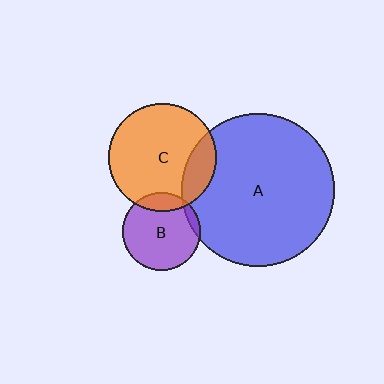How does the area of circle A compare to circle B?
Approximately 3.8 times.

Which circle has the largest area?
Circle A (blue).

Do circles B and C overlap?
Yes.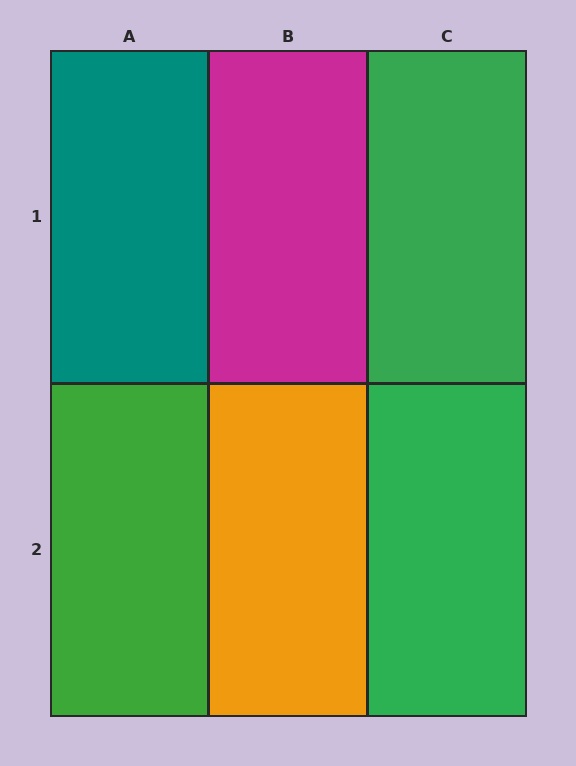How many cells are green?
3 cells are green.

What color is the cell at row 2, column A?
Green.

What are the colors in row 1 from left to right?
Teal, magenta, green.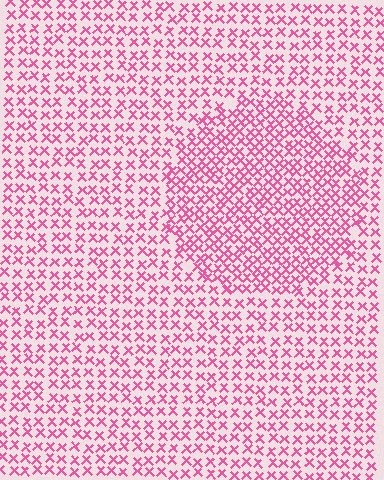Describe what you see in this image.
The image contains small pink elements arranged at two different densities. A circle-shaped region is visible where the elements are more densely packed than the surrounding area.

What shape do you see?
I see a circle.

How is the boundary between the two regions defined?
The boundary is defined by a change in element density (approximately 1.6x ratio). All elements are the same color, size, and shape.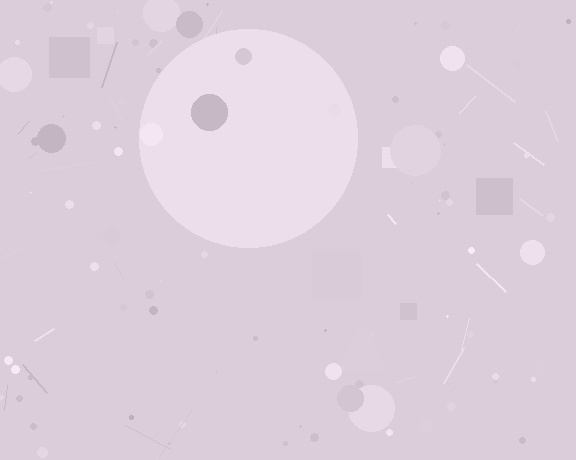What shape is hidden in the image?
A circle is hidden in the image.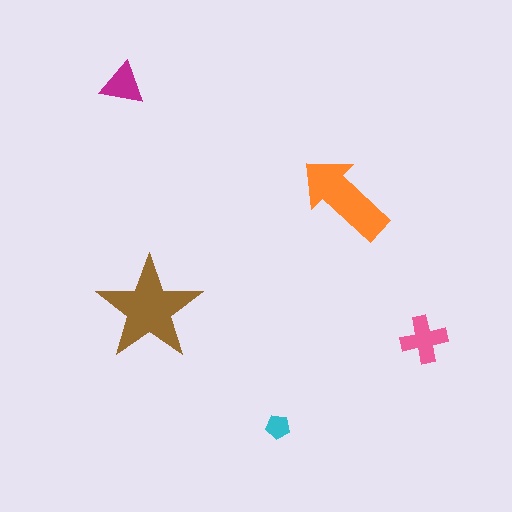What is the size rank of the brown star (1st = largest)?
1st.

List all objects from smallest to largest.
The cyan pentagon, the magenta triangle, the pink cross, the orange arrow, the brown star.